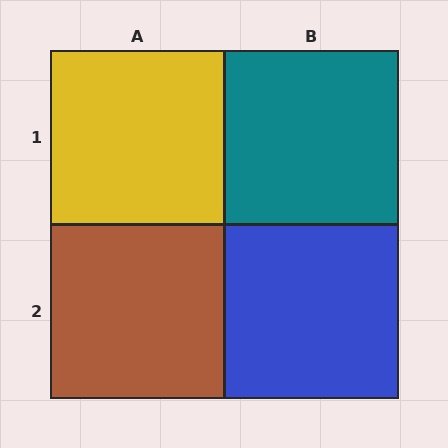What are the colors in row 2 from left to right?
Brown, blue.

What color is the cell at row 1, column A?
Yellow.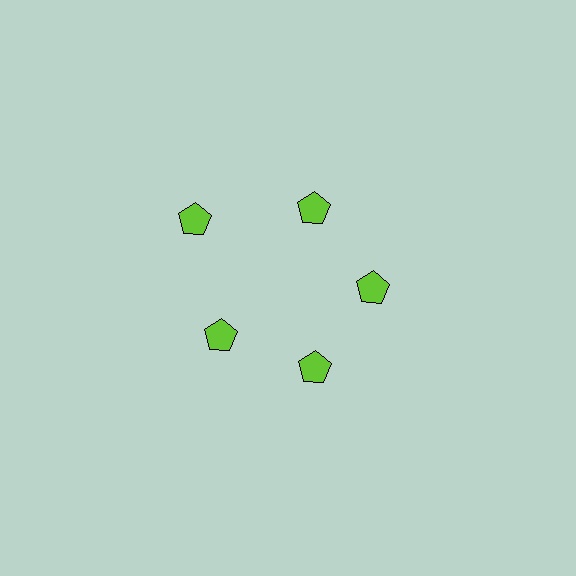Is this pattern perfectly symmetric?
No. The 5 lime pentagons are arranged in a ring, but one element near the 10 o'clock position is pushed outward from the center, breaking the 5-fold rotational symmetry.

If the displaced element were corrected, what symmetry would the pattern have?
It would have 5-fold rotational symmetry — the pattern would map onto itself every 72 degrees.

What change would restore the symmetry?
The symmetry would be restored by moving it inward, back onto the ring so that all 5 pentagons sit at equal angles and equal distance from the center.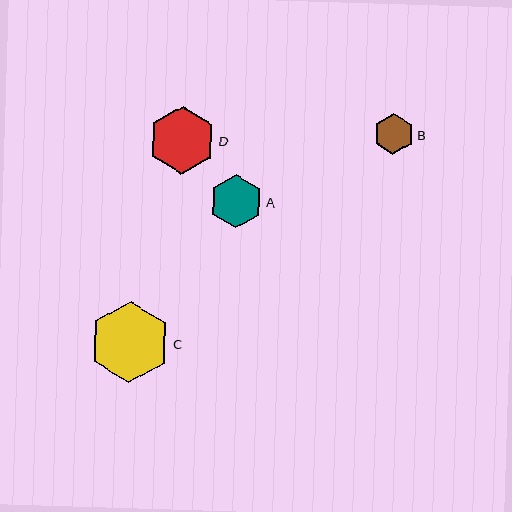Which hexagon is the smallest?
Hexagon B is the smallest with a size of approximately 41 pixels.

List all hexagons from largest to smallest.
From largest to smallest: C, D, A, B.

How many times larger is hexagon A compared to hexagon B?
Hexagon A is approximately 1.3 times the size of hexagon B.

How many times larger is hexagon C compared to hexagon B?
Hexagon C is approximately 2.0 times the size of hexagon B.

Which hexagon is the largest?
Hexagon C is the largest with a size of approximately 80 pixels.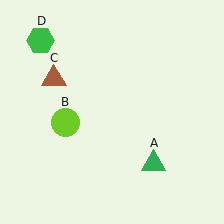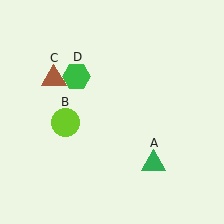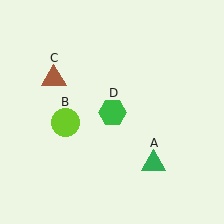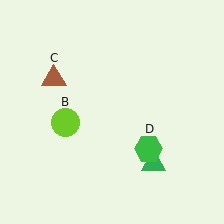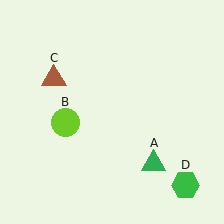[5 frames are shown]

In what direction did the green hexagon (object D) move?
The green hexagon (object D) moved down and to the right.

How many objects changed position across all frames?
1 object changed position: green hexagon (object D).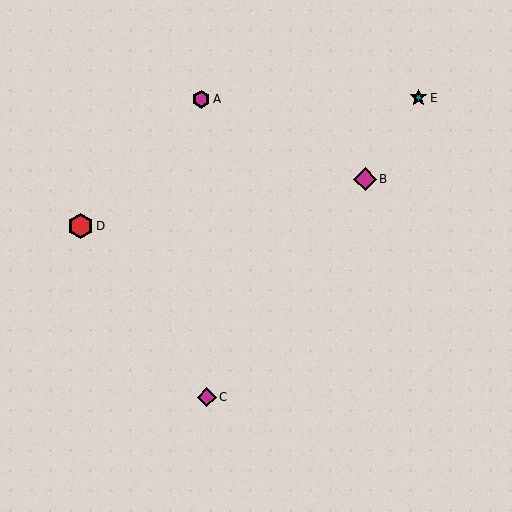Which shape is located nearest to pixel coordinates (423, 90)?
The teal star (labeled E) at (418, 98) is nearest to that location.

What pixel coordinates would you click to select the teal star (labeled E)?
Click at (418, 98) to select the teal star E.